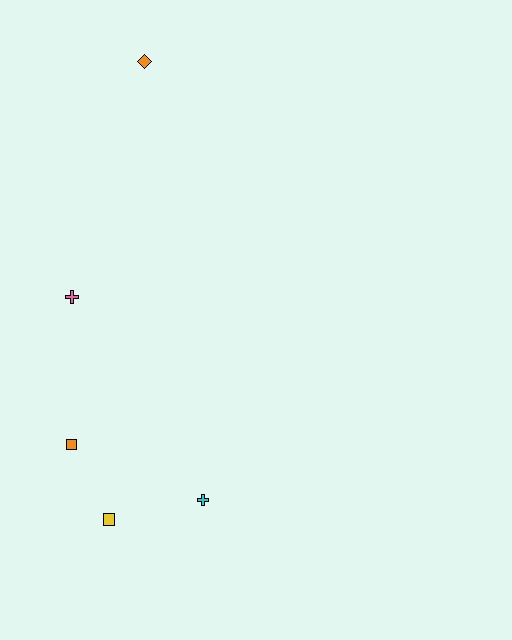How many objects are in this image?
There are 5 objects.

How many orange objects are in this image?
There are 2 orange objects.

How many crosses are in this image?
There are 2 crosses.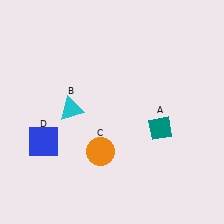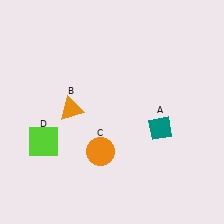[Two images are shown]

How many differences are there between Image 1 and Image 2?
There are 2 differences between the two images.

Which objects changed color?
B changed from cyan to orange. D changed from blue to lime.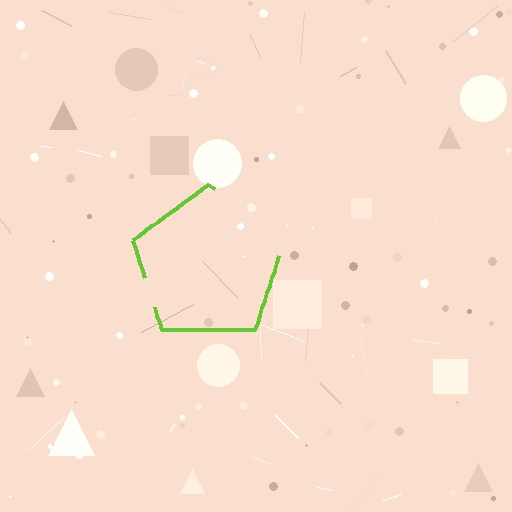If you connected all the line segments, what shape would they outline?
They would outline a pentagon.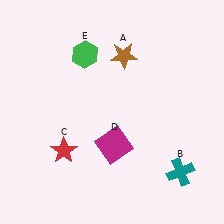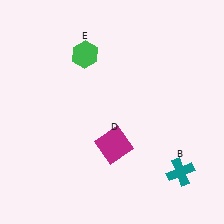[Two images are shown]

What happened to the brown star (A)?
The brown star (A) was removed in Image 2. It was in the top-right area of Image 1.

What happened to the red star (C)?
The red star (C) was removed in Image 2. It was in the bottom-left area of Image 1.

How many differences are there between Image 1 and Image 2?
There are 2 differences between the two images.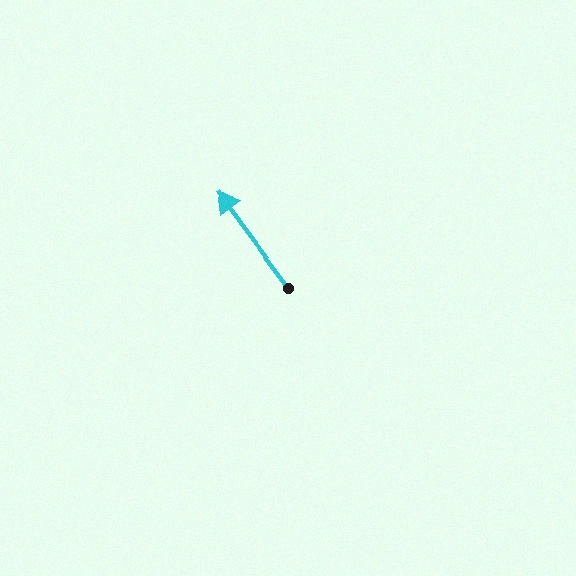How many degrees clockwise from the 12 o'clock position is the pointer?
Approximately 323 degrees.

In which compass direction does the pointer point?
Northwest.